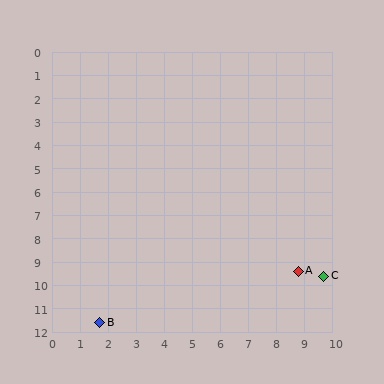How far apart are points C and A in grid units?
Points C and A are about 0.9 grid units apart.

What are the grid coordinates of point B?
Point B is at approximately (1.7, 11.6).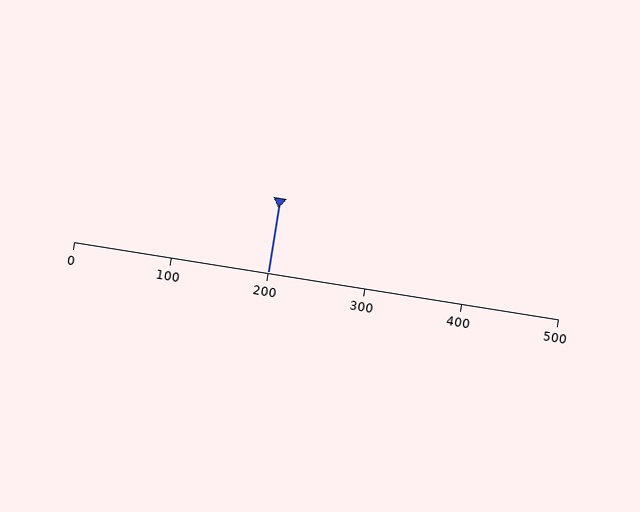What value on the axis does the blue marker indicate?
The marker indicates approximately 200.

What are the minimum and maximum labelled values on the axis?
The axis runs from 0 to 500.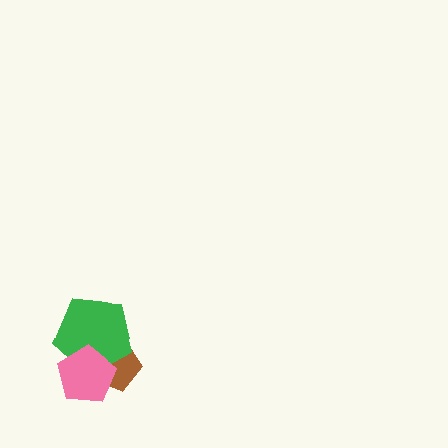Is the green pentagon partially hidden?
Yes, it is partially covered by another shape.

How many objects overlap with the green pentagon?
2 objects overlap with the green pentagon.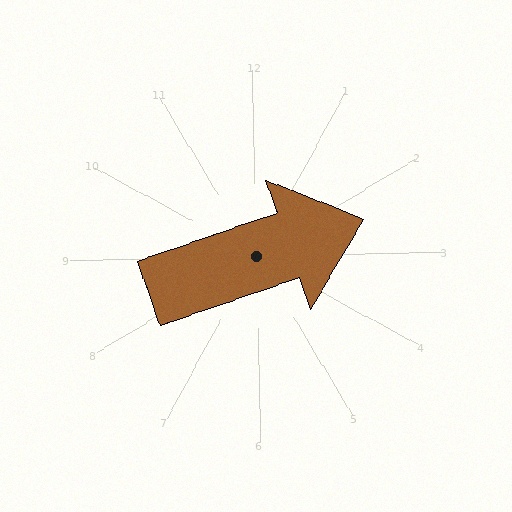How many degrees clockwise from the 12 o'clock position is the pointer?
Approximately 72 degrees.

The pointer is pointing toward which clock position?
Roughly 2 o'clock.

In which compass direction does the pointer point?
East.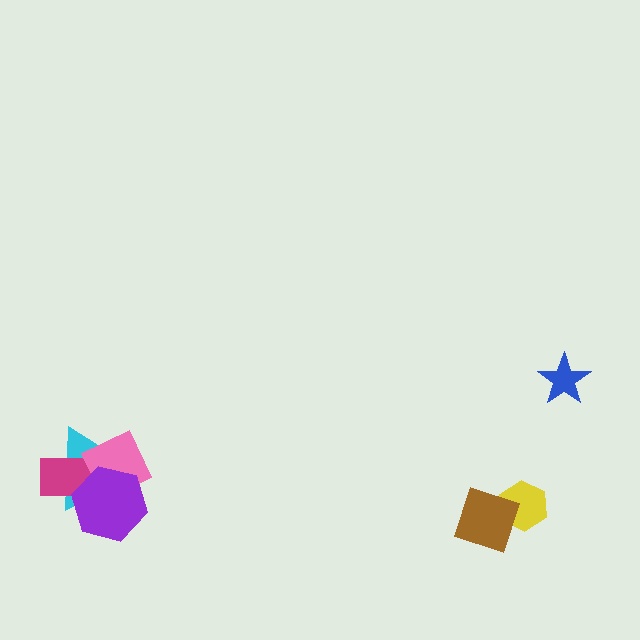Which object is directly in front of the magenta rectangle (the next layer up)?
The pink square is directly in front of the magenta rectangle.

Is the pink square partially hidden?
Yes, it is partially covered by another shape.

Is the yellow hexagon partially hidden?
Yes, it is partially covered by another shape.